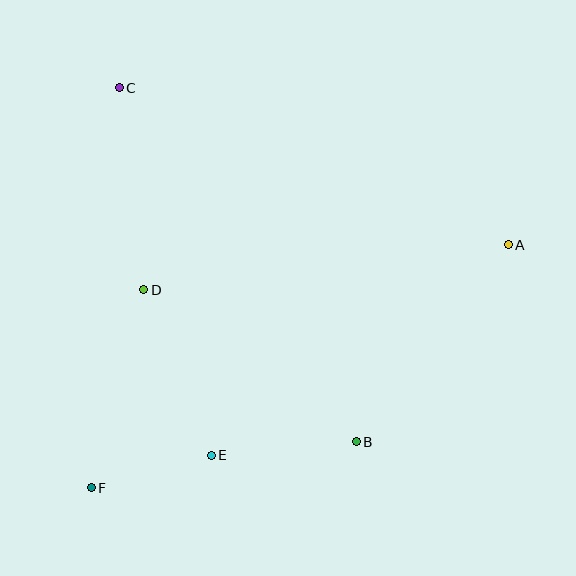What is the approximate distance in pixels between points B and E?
The distance between B and E is approximately 146 pixels.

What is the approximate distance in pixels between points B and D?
The distance between B and D is approximately 261 pixels.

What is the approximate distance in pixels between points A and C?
The distance between A and C is approximately 419 pixels.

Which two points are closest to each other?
Points E and F are closest to each other.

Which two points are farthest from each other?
Points A and F are farthest from each other.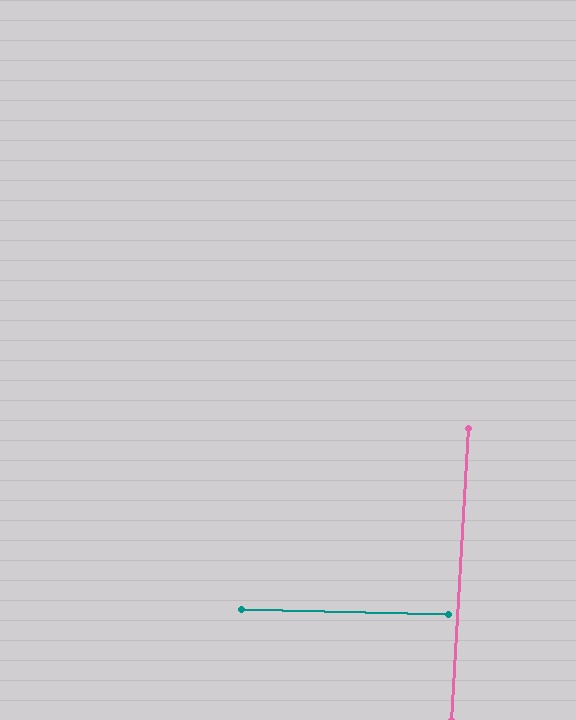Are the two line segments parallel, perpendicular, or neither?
Perpendicular — they meet at approximately 88°.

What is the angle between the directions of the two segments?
Approximately 88 degrees.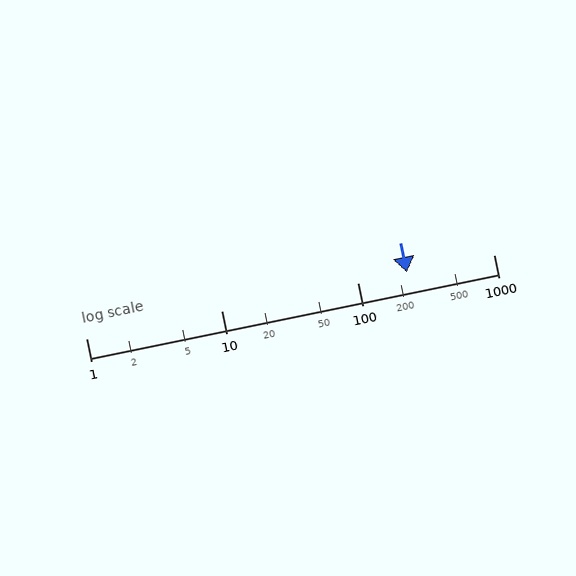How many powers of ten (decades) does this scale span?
The scale spans 3 decades, from 1 to 1000.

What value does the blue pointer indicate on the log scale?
The pointer indicates approximately 230.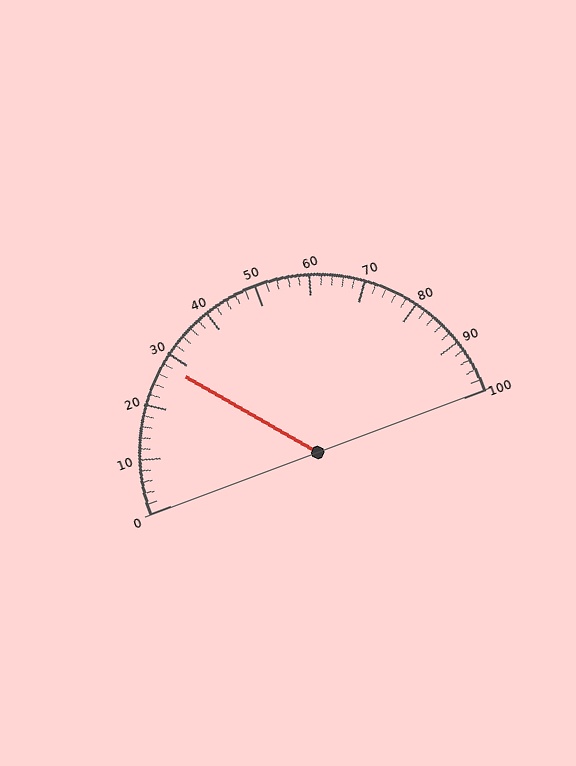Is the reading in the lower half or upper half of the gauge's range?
The reading is in the lower half of the range (0 to 100).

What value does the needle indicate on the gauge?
The needle indicates approximately 28.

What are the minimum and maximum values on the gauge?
The gauge ranges from 0 to 100.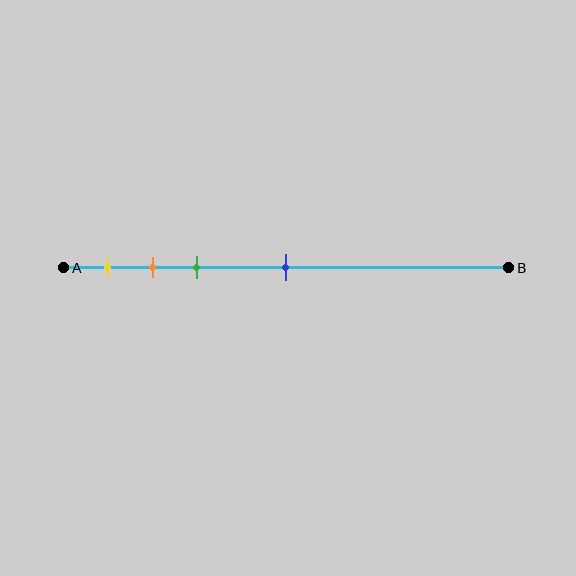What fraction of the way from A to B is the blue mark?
The blue mark is approximately 50% (0.5) of the way from A to B.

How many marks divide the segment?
There are 4 marks dividing the segment.